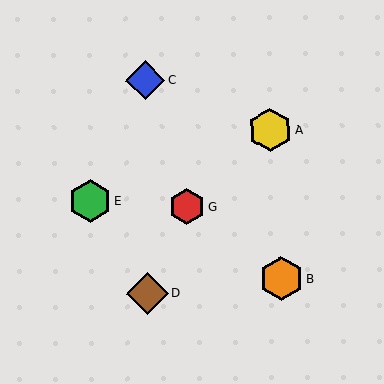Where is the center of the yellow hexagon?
The center of the yellow hexagon is at (270, 130).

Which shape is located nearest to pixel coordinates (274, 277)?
The orange hexagon (labeled B) at (281, 279) is nearest to that location.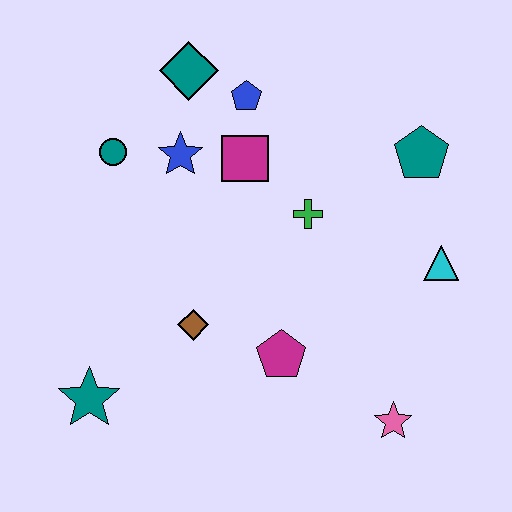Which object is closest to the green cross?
The magenta square is closest to the green cross.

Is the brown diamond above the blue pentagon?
No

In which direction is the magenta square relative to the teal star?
The magenta square is above the teal star.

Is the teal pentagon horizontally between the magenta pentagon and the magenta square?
No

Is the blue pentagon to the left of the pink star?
Yes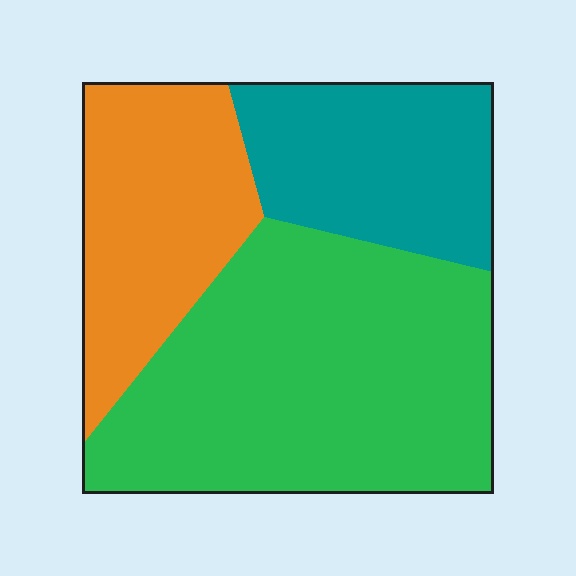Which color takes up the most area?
Green, at roughly 50%.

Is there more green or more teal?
Green.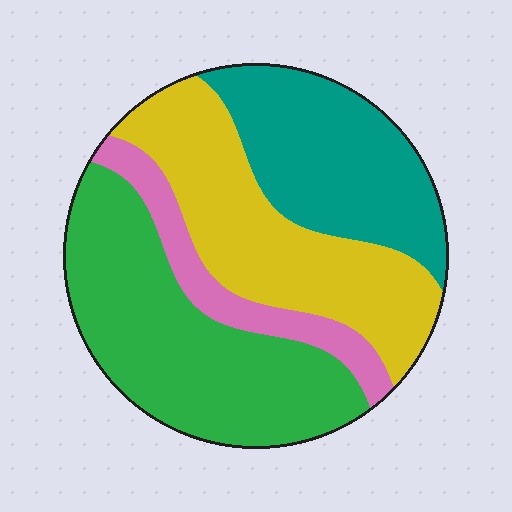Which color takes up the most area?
Green, at roughly 35%.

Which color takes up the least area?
Pink, at roughly 10%.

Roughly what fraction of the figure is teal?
Teal covers 25% of the figure.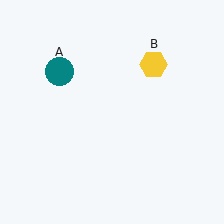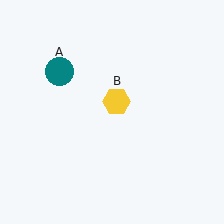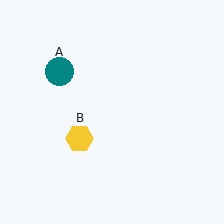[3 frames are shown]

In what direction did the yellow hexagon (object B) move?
The yellow hexagon (object B) moved down and to the left.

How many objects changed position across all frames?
1 object changed position: yellow hexagon (object B).